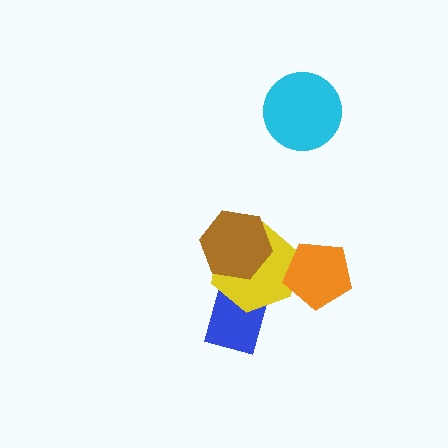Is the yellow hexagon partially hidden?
Yes, it is partially covered by another shape.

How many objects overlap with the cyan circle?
0 objects overlap with the cyan circle.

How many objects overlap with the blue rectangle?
2 objects overlap with the blue rectangle.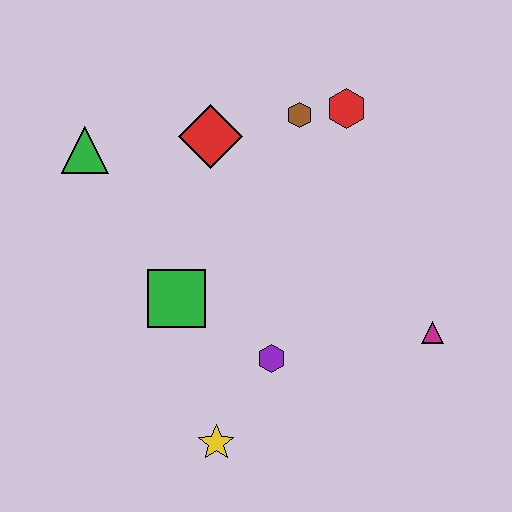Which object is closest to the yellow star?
The purple hexagon is closest to the yellow star.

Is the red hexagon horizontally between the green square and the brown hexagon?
No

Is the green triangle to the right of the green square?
No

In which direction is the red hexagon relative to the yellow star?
The red hexagon is above the yellow star.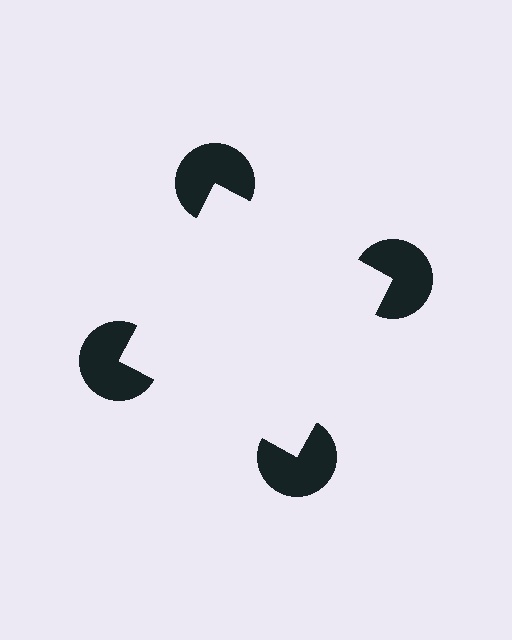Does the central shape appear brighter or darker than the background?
It typically appears slightly brighter than the background, even though no actual brightness change is drawn.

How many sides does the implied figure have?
4 sides.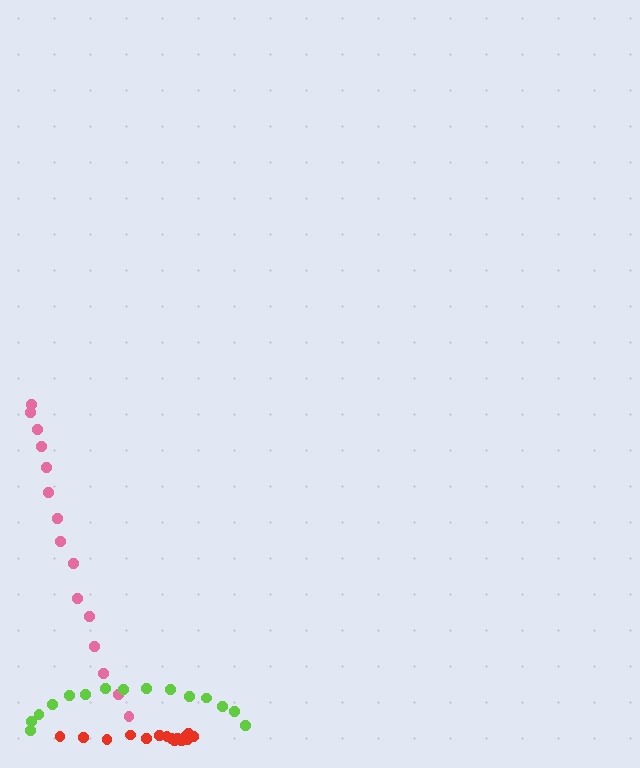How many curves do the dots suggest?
There are 3 distinct paths.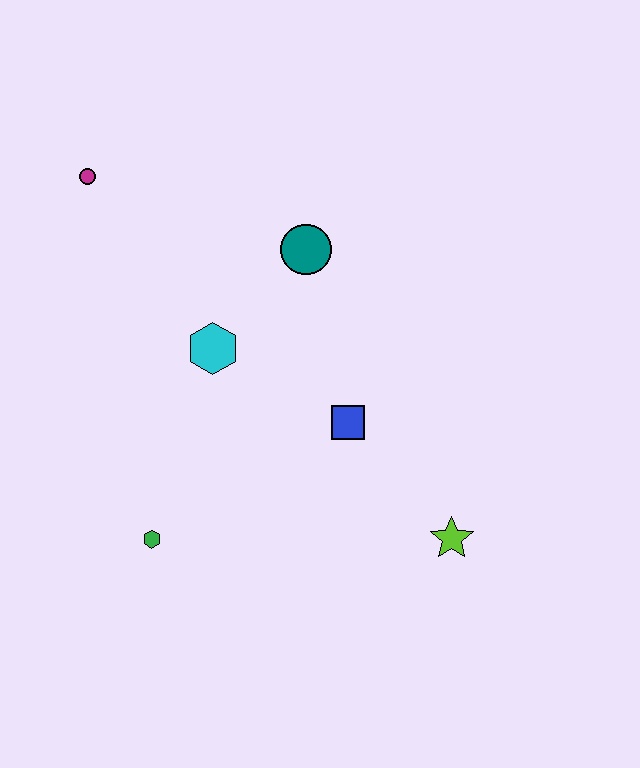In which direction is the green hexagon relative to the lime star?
The green hexagon is to the left of the lime star.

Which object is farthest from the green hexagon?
The magenta circle is farthest from the green hexagon.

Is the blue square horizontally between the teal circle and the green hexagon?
No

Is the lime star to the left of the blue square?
No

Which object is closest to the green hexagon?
The cyan hexagon is closest to the green hexagon.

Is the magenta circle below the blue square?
No